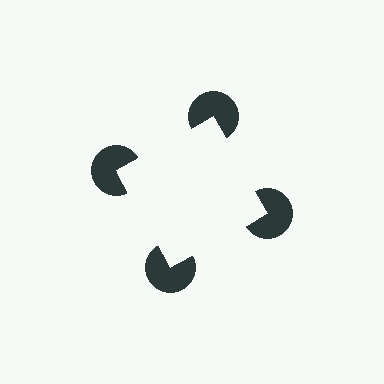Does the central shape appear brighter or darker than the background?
It typically appears slightly brighter than the background, even though no actual brightness change is drawn.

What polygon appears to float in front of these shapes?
An illusory square — its edges are inferred from the aligned wedge cuts in the pac-man discs, not physically drawn.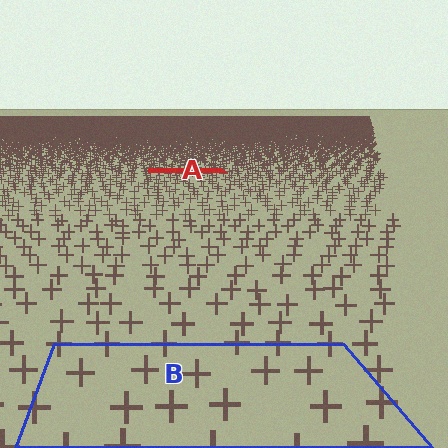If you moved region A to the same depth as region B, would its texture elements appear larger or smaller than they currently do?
They would appear larger. At a closer depth, the same texture elements are projected at a bigger on-screen size.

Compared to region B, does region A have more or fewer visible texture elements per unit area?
Region A has more texture elements per unit area — they are packed more densely because it is farther away.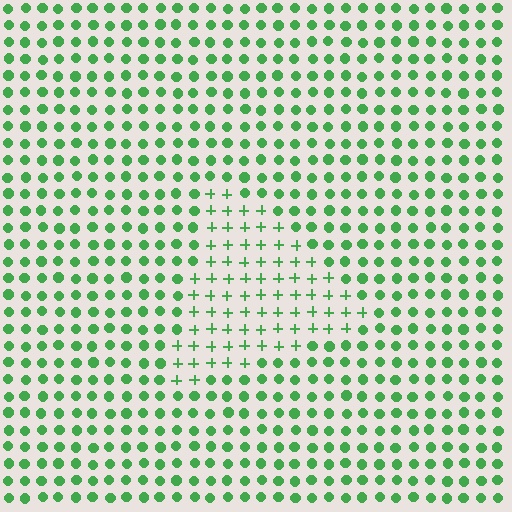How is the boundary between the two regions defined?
The boundary is defined by a change in element shape: plus signs inside vs. circles outside. All elements share the same color and spacing.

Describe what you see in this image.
The image is filled with small green elements arranged in a uniform grid. A triangle-shaped region contains plus signs, while the surrounding area contains circles. The boundary is defined purely by the change in element shape.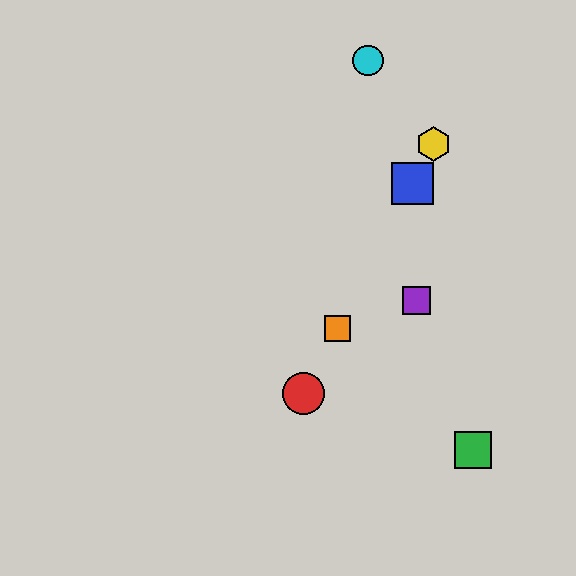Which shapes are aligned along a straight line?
The red circle, the blue square, the yellow hexagon, the orange square are aligned along a straight line.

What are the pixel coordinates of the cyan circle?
The cyan circle is at (368, 60).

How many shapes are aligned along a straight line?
4 shapes (the red circle, the blue square, the yellow hexagon, the orange square) are aligned along a straight line.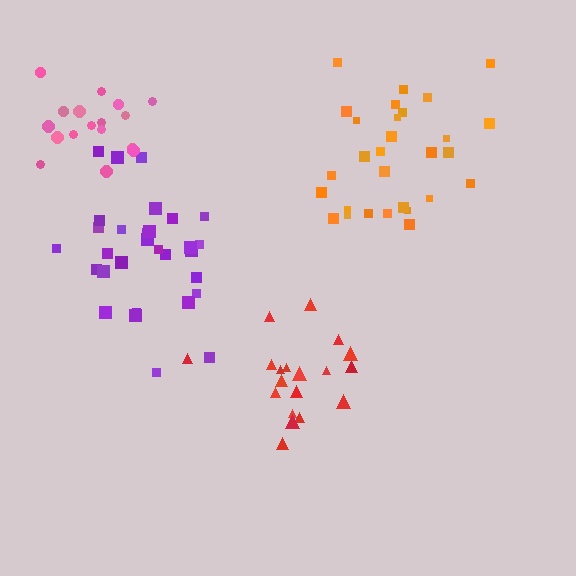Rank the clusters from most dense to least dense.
pink, red, orange, purple.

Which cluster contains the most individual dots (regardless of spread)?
Purple (30).